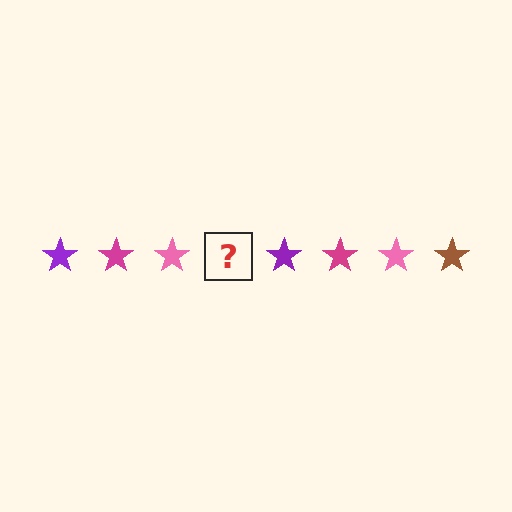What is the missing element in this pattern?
The missing element is a brown star.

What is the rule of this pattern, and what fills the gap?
The rule is that the pattern cycles through purple, magenta, pink, brown stars. The gap should be filled with a brown star.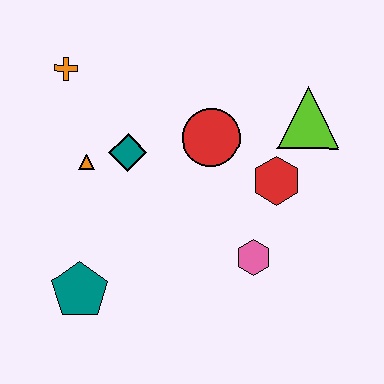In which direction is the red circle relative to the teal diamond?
The red circle is to the right of the teal diamond.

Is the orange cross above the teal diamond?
Yes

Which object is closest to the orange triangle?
The teal diamond is closest to the orange triangle.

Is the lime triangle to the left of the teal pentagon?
No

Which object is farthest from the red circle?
The teal pentagon is farthest from the red circle.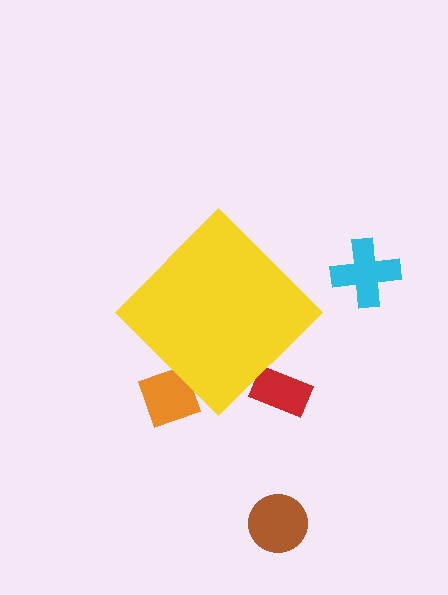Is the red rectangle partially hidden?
Yes, the red rectangle is partially hidden behind the yellow diamond.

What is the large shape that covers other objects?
A yellow diamond.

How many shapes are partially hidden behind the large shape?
2 shapes are partially hidden.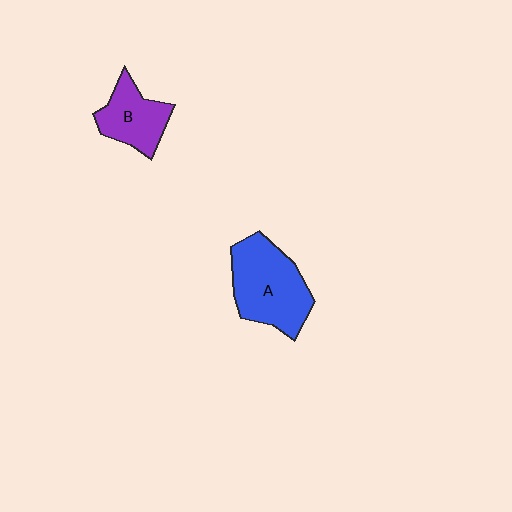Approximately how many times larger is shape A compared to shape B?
Approximately 1.6 times.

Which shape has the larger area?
Shape A (blue).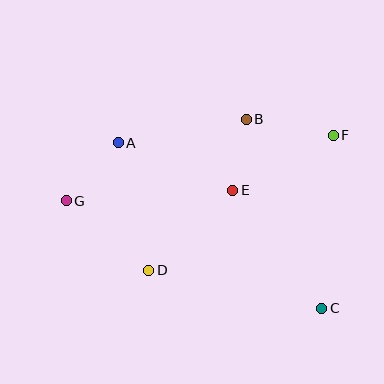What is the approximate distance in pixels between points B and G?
The distance between B and G is approximately 197 pixels.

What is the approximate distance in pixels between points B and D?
The distance between B and D is approximately 180 pixels.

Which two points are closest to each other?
Points B and E are closest to each other.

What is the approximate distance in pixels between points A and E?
The distance between A and E is approximately 124 pixels.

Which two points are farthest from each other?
Points C and G are farthest from each other.